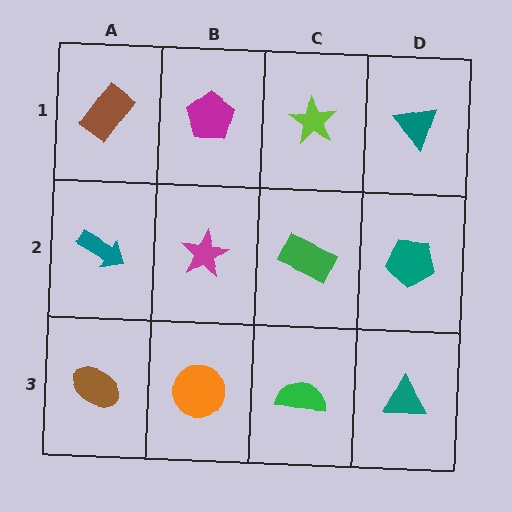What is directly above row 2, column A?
A brown rectangle.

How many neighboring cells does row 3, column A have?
2.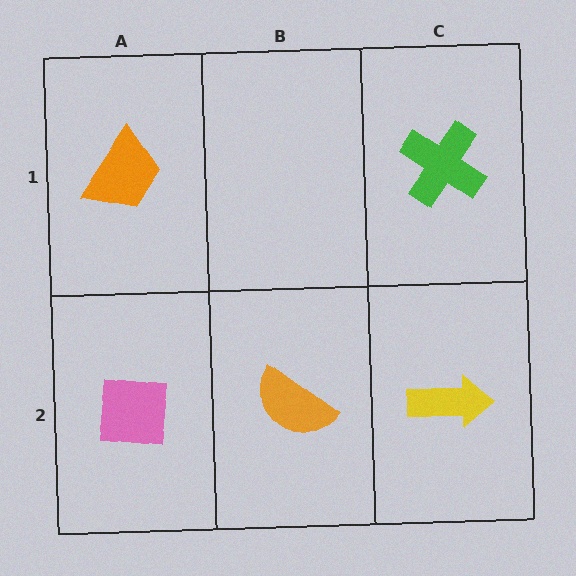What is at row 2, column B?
An orange semicircle.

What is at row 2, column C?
A yellow arrow.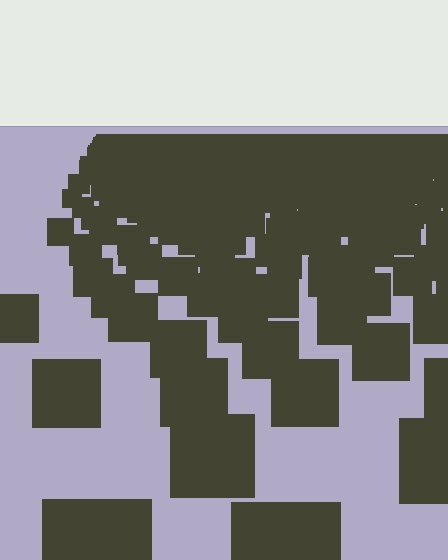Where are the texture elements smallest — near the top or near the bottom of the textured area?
Near the top.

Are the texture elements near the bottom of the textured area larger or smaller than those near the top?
Larger. Near the bottom, elements are closer to the viewer and appear at a bigger on-screen size.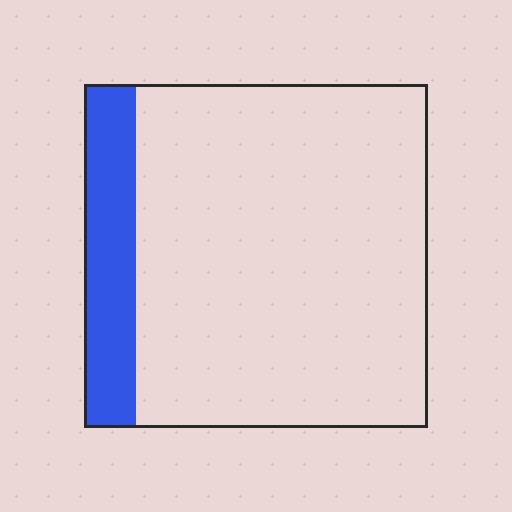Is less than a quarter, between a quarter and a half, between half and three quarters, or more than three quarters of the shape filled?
Less than a quarter.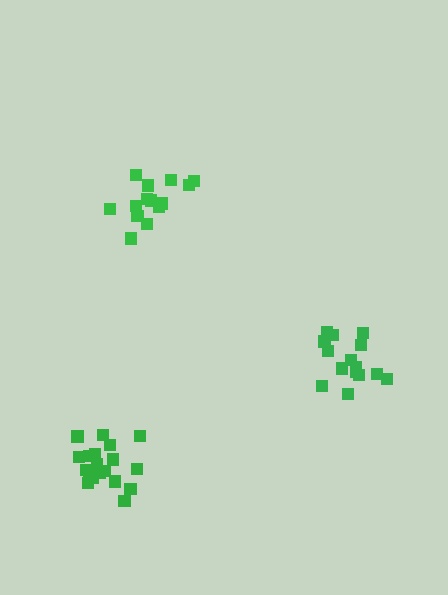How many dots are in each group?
Group 1: 20 dots, Group 2: 14 dots, Group 3: 15 dots (49 total).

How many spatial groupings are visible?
There are 3 spatial groupings.